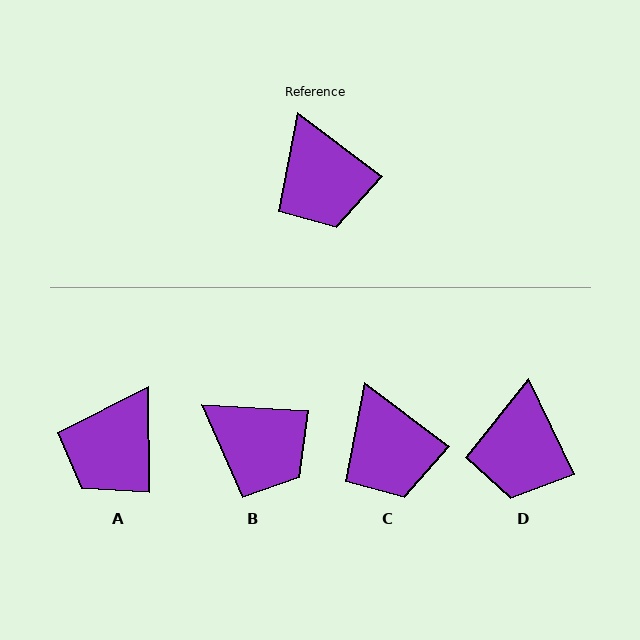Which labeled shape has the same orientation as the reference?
C.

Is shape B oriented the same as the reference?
No, it is off by about 35 degrees.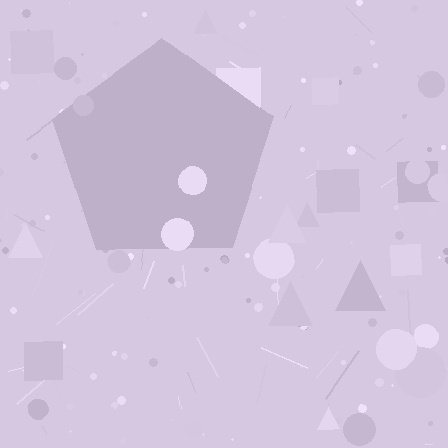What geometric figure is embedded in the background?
A pentagon is embedded in the background.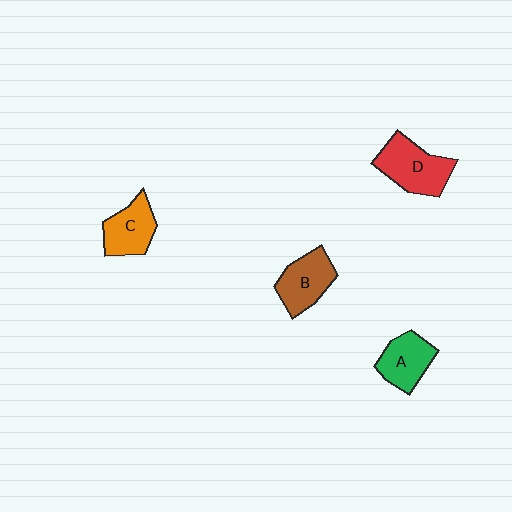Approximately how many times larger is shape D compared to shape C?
Approximately 1.3 times.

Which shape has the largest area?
Shape D (red).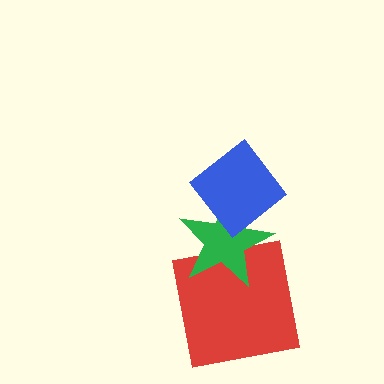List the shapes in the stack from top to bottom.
From top to bottom: the blue diamond, the green star, the red square.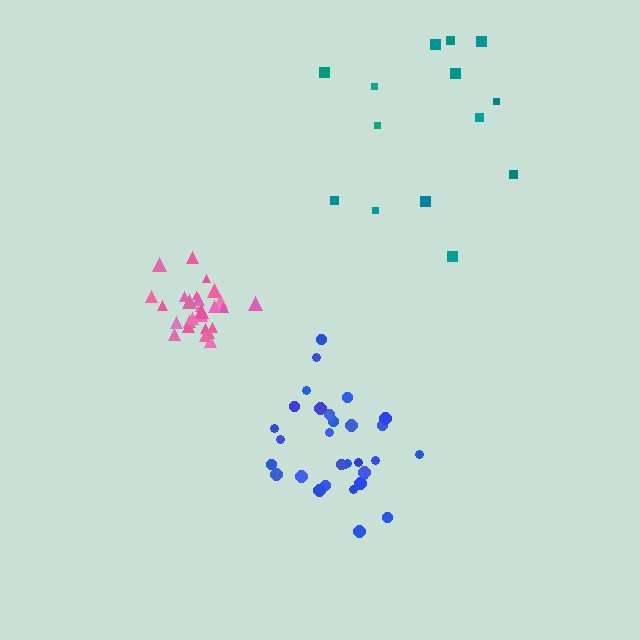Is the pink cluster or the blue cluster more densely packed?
Pink.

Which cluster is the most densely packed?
Pink.